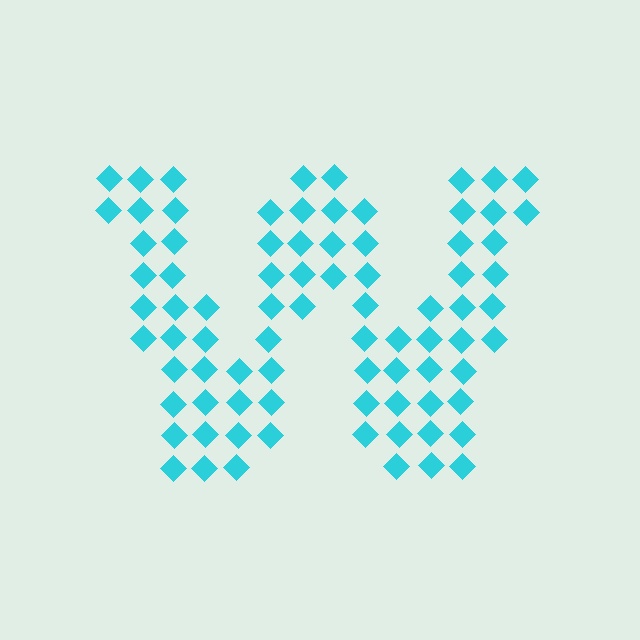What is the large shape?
The large shape is the letter W.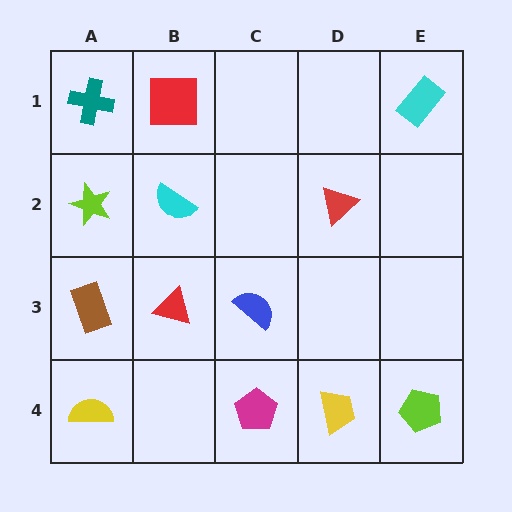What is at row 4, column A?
A yellow semicircle.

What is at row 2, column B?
A cyan semicircle.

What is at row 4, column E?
A lime pentagon.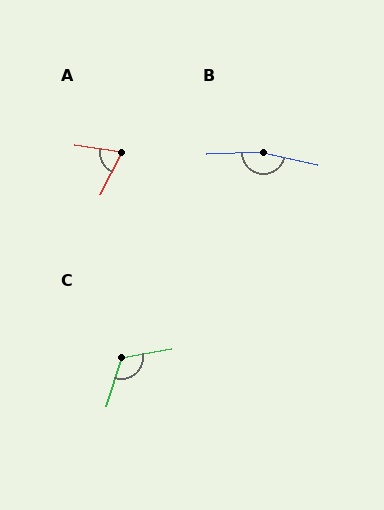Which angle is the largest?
B, at approximately 166 degrees.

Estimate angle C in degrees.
Approximately 119 degrees.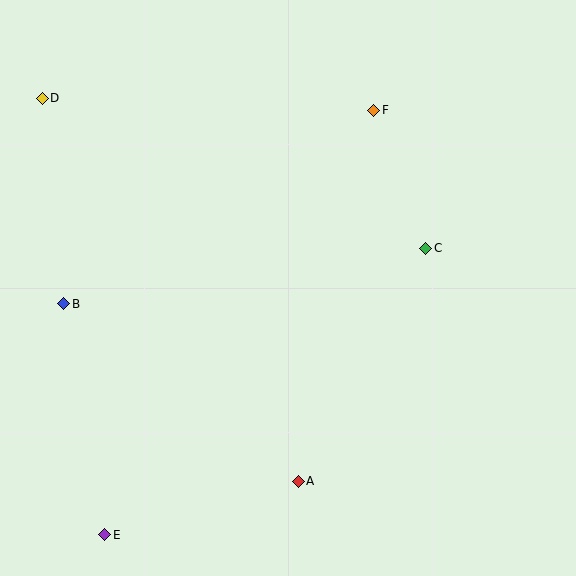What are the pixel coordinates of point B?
Point B is at (64, 304).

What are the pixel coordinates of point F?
Point F is at (374, 110).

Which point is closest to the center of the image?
Point C at (426, 248) is closest to the center.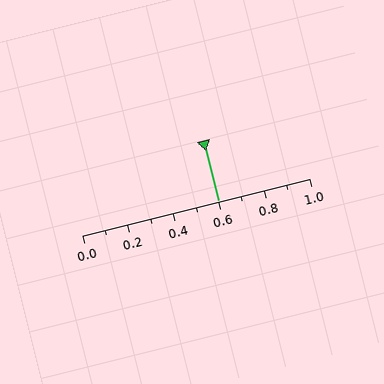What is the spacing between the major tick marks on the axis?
The major ticks are spaced 0.2 apart.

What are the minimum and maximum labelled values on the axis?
The axis runs from 0.0 to 1.0.